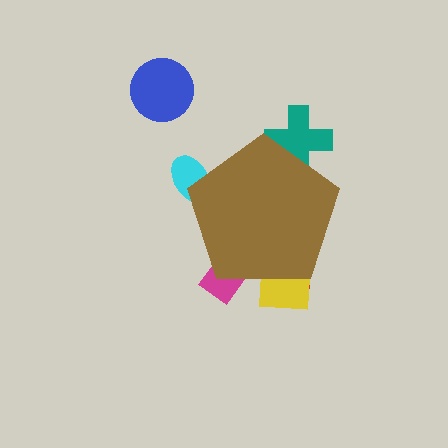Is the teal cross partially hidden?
Yes, the teal cross is partially hidden behind the brown pentagon.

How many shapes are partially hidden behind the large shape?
5 shapes are partially hidden.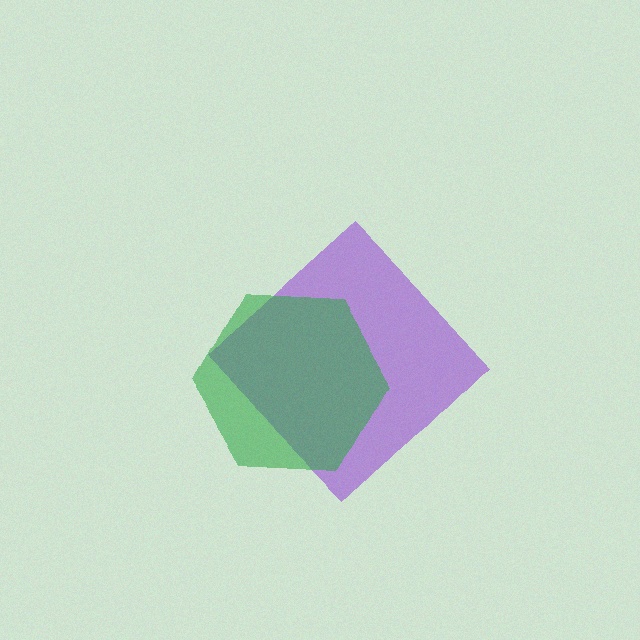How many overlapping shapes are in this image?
There are 2 overlapping shapes in the image.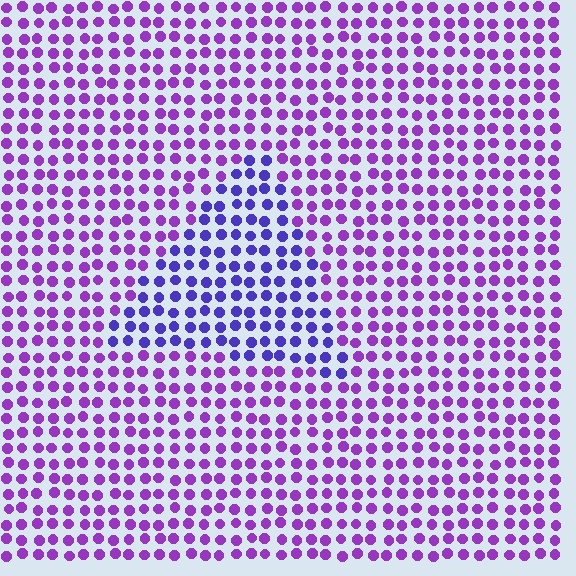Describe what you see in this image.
The image is filled with small purple elements in a uniform arrangement. A triangle-shaped region is visible where the elements are tinted to a slightly different hue, forming a subtle color boundary.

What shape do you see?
I see a triangle.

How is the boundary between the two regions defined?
The boundary is defined purely by a slight shift in hue (about 34 degrees). Spacing, size, and orientation are identical on both sides.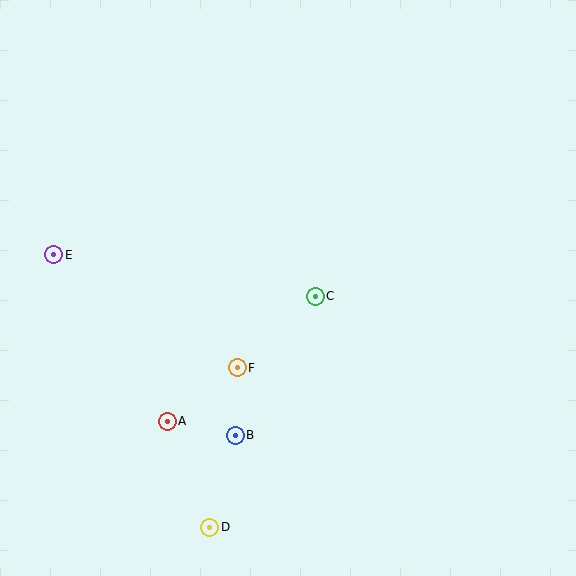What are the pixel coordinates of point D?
Point D is at (210, 527).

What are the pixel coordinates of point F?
Point F is at (237, 368).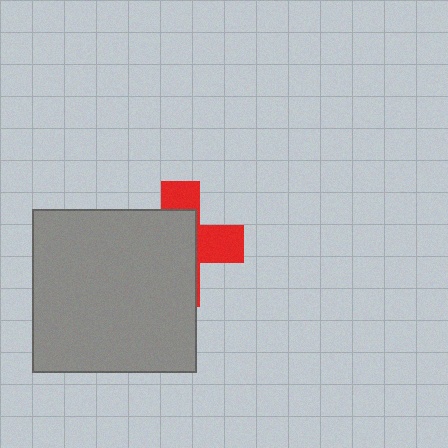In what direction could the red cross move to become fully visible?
The red cross could move right. That would shift it out from behind the gray square entirely.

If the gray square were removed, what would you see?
You would see the complete red cross.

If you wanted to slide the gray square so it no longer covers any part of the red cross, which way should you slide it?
Slide it left — that is the most direct way to separate the two shapes.